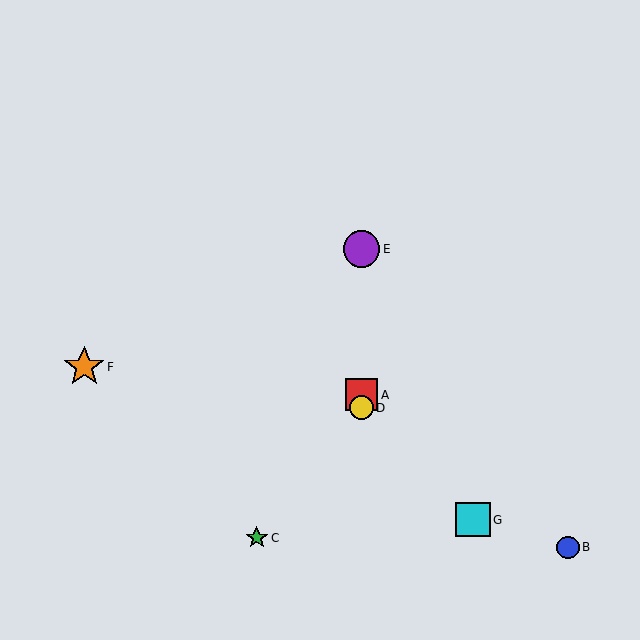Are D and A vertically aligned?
Yes, both are at x≈362.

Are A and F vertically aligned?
No, A is at x≈362 and F is at x≈84.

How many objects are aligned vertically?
3 objects (A, D, E) are aligned vertically.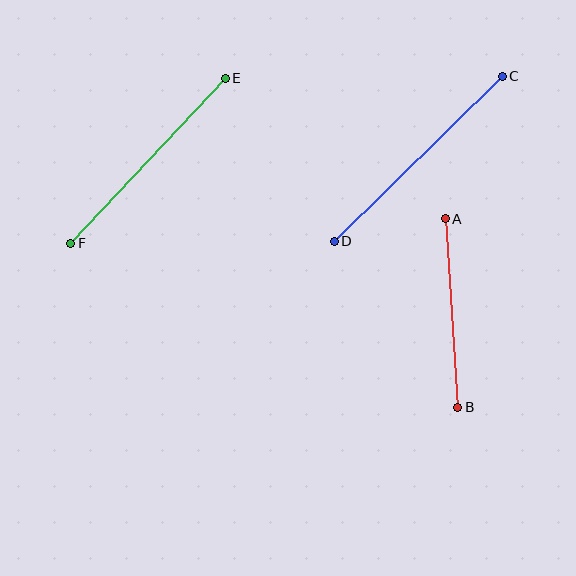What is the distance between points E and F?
The distance is approximately 226 pixels.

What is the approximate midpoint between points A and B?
The midpoint is at approximately (452, 313) pixels.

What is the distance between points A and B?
The distance is approximately 189 pixels.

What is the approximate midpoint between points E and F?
The midpoint is at approximately (148, 161) pixels.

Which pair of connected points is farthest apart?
Points C and D are farthest apart.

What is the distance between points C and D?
The distance is approximately 235 pixels.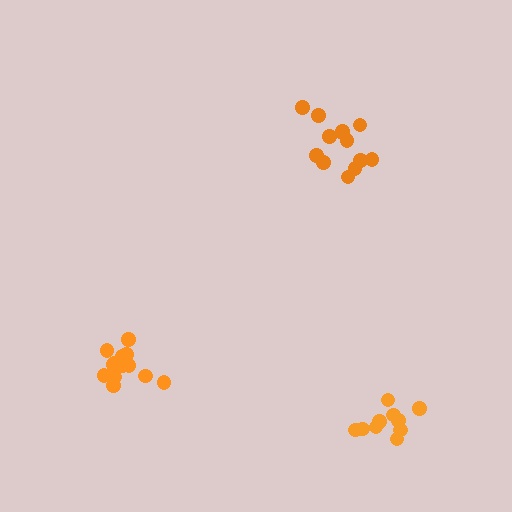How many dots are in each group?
Group 1: 10 dots, Group 2: 13 dots, Group 3: 13 dots (36 total).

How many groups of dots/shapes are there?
There are 3 groups.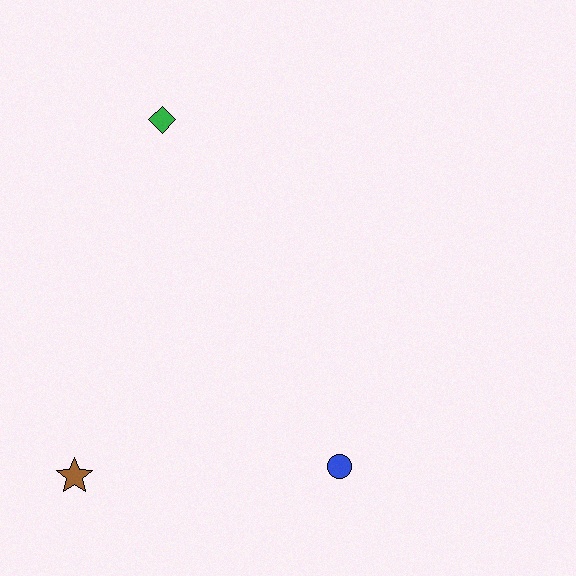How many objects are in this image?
There are 3 objects.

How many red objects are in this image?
There are no red objects.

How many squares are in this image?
There are no squares.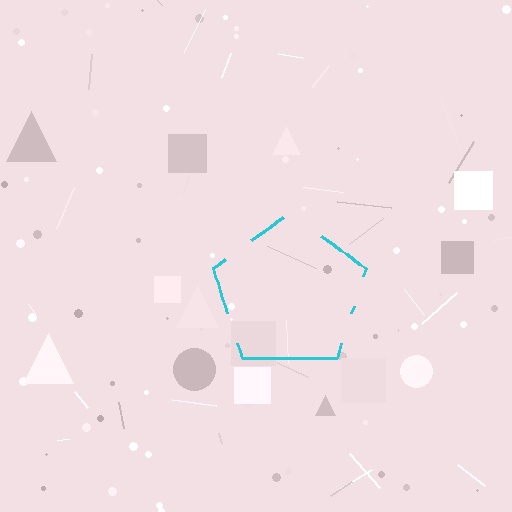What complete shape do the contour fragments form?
The contour fragments form a pentagon.